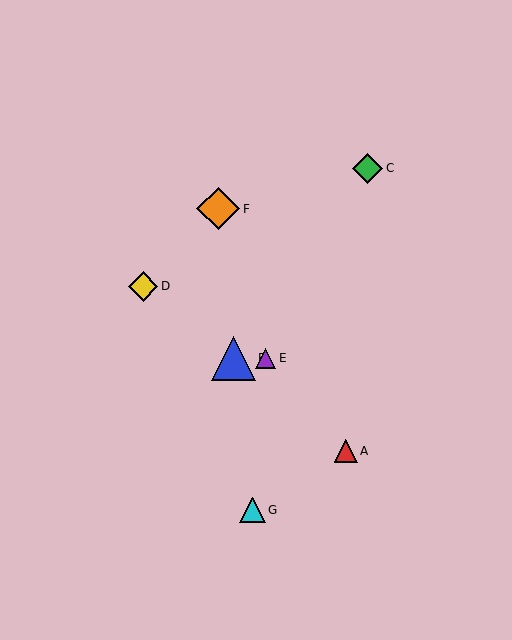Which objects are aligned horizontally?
Objects B, E are aligned horizontally.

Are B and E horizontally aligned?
Yes, both are at y≈358.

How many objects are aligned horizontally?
2 objects (B, E) are aligned horizontally.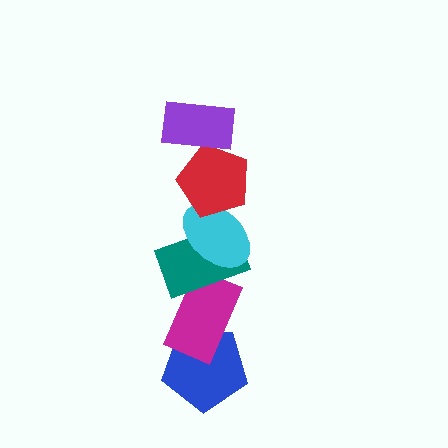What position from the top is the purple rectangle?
The purple rectangle is 1st from the top.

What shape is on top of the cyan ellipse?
The red pentagon is on top of the cyan ellipse.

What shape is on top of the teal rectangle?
The cyan ellipse is on top of the teal rectangle.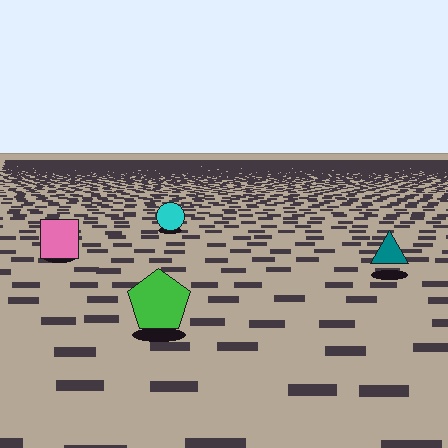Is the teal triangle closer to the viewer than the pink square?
Yes. The teal triangle is closer — you can tell from the texture gradient: the ground texture is coarser near it.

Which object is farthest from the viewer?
The cyan circle is farthest from the viewer. It appears smaller and the ground texture around it is denser.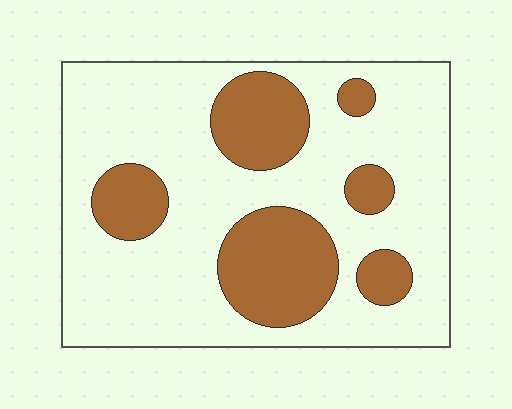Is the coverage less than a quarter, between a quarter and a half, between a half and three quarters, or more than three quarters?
Between a quarter and a half.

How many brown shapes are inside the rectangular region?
6.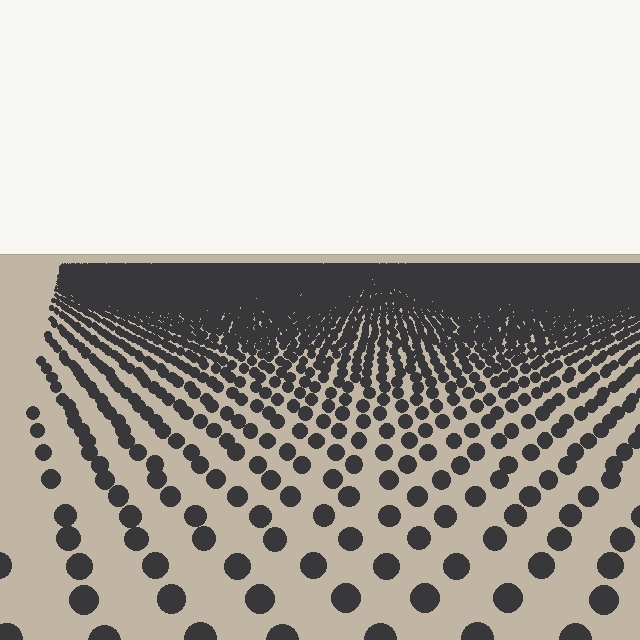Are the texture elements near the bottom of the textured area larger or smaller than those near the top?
Larger. Near the bottom, elements are closer to the viewer and appear at a bigger on-screen size.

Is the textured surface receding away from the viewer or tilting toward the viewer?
The surface is receding away from the viewer. Texture elements get smaller and denser toward the top.